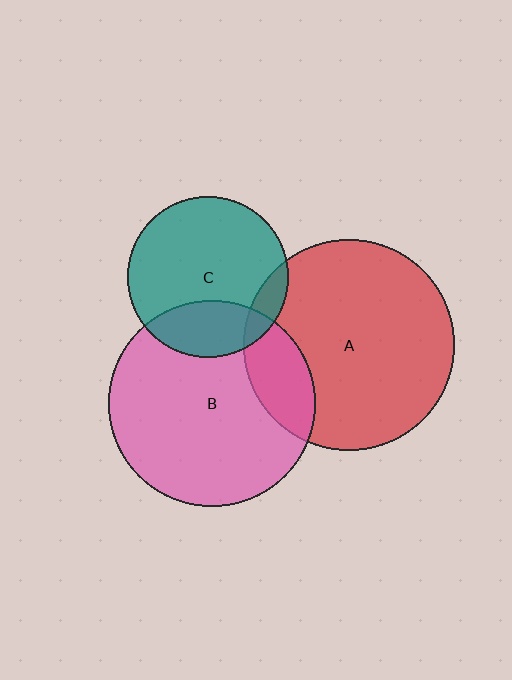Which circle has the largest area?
Circle A (red).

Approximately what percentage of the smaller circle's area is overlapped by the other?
Approximately 10%.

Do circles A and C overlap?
Yes.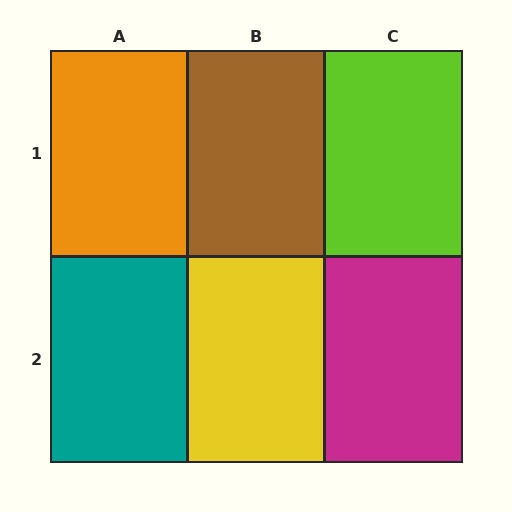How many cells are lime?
1 cell is lime.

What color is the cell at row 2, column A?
Teal.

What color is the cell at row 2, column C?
Magenta.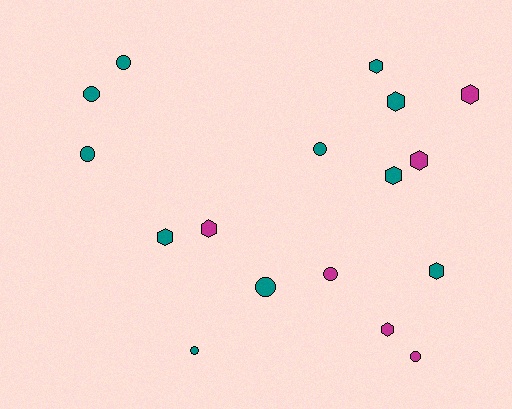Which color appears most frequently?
Teal, with 11 objects.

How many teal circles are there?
There are 6 teal circles.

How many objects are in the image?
There are 17 objects.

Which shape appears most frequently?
Hexagon, with 9 objects.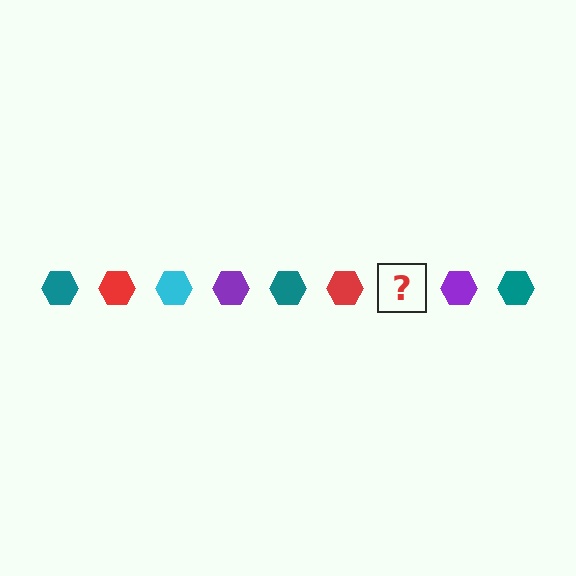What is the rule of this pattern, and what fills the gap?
The rule is that the pattern cycles through teal, red, cyan, purple hexagons. The gap should be filled with a cyan hexagon.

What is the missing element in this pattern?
The missing element is a cyan hexagon.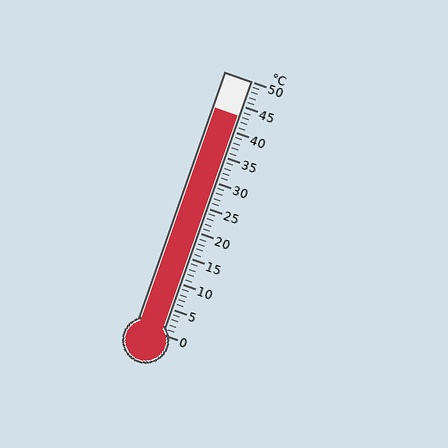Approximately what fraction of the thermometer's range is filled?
The thermometer is filled to approximately 85% of its range.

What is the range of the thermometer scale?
The thermometer scale ranges from 0°C to 50°C.